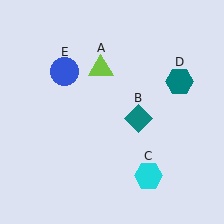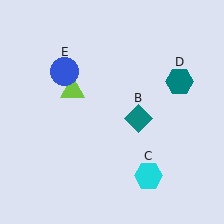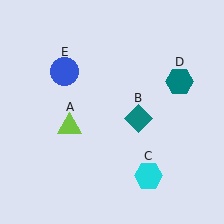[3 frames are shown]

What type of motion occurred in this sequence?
The lime triangle (object A) rotated counterclockwise around the center of the scene.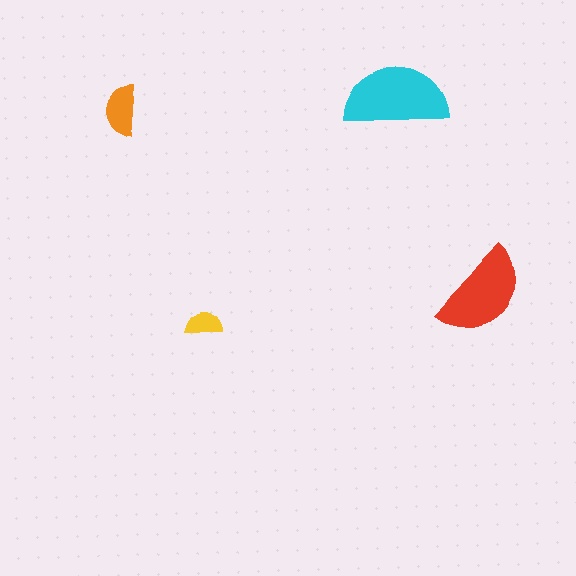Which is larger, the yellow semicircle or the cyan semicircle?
The cyan one.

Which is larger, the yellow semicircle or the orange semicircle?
The orange one.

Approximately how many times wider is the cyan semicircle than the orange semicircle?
About 2 times wider.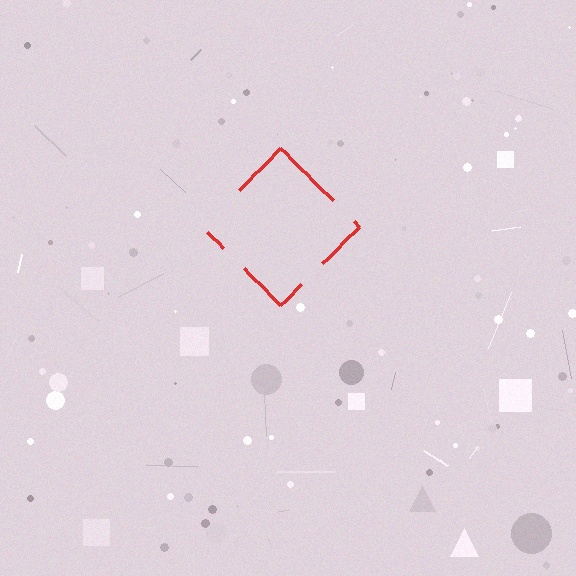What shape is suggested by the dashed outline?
The dashed outline suggests a diamond.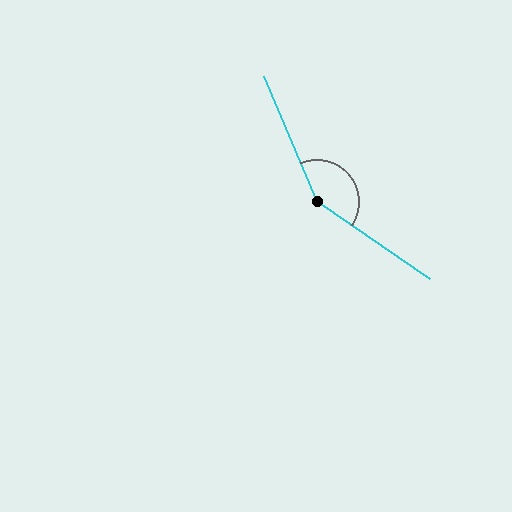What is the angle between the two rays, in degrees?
Approximately 147 degrees.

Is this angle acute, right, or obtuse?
It is obtuse.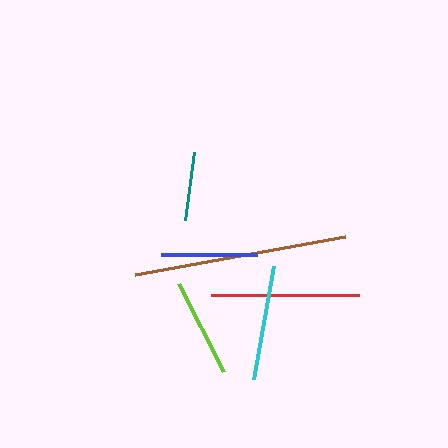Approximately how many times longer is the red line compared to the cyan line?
The red line is approximately 1.3 times the length of the cyan line.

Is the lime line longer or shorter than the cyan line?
The cyan line is longer than the lime line.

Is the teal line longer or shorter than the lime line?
The lime line is longer than the teal line.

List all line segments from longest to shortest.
From longest to shortest: brown, red, cyan, lime, blue, teal.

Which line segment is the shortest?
The teal line is the shortest at approximately 69 pixels.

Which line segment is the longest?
The brown line is the longest at approximately 213 pixels.